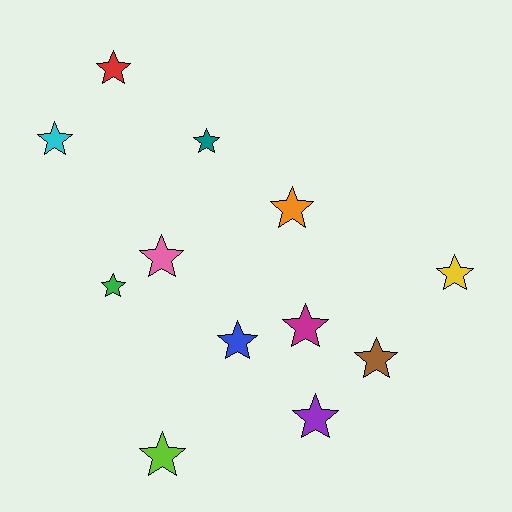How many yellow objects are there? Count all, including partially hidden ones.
There is 1 yellow object.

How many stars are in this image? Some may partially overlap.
There are 12 stars.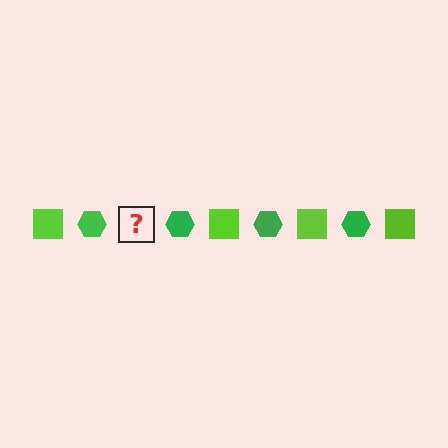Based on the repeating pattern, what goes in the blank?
The blank should be a lime square.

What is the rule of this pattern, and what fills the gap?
The rule is that the pattern alternates between lime square and green hexagon. The gap should be filled with a lime square.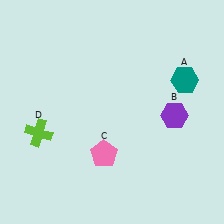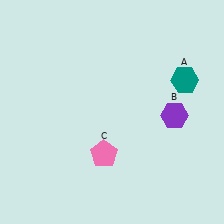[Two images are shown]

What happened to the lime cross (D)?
The lime cross (D) was removed in Image 2. It was in the bottom-left area of Image 1.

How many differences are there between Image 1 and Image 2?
There is 1 difference between the two images.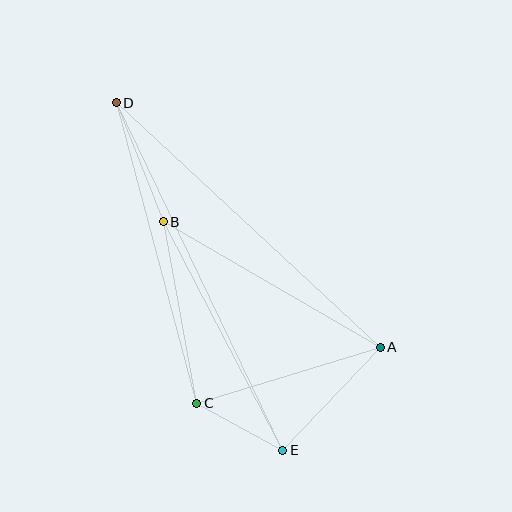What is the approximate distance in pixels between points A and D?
The distance between A and D is approximately 360 pixels.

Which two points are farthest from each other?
Points D and E are farthest from each other.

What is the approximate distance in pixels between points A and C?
The distance between A and C is approximately 192 pixels.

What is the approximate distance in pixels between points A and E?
The distance between A and E is approximately 142 pixels.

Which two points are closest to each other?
Points C and E are closest to each other.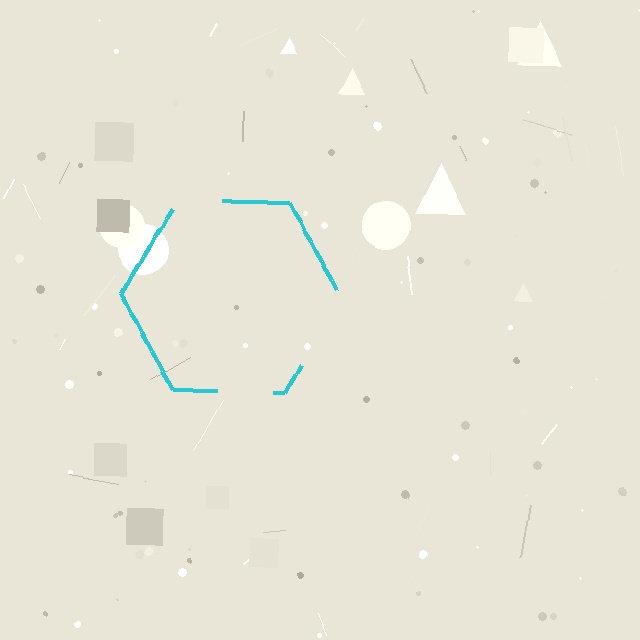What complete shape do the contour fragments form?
The contour fragments form a hexagon.